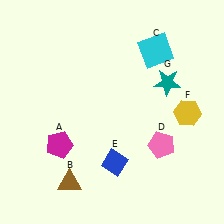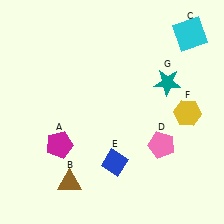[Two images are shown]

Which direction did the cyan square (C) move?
The cyan square (C) moved right.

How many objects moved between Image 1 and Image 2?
1 object moved between the two images.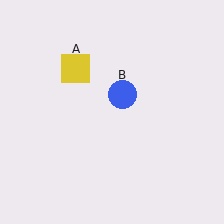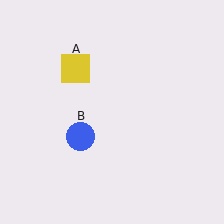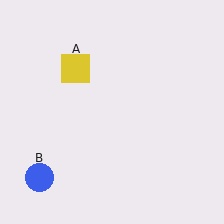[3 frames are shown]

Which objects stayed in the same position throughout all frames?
Yellow square (object A) remained stationary.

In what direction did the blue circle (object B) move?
The blue circle (object B) moved down and to the left.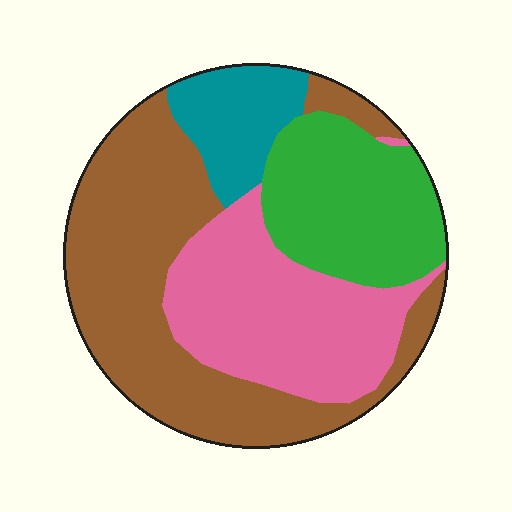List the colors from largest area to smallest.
From largest to smallest: brown, pink, green, teal.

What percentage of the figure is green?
Green takes up about one fifth (1/5) of the figure.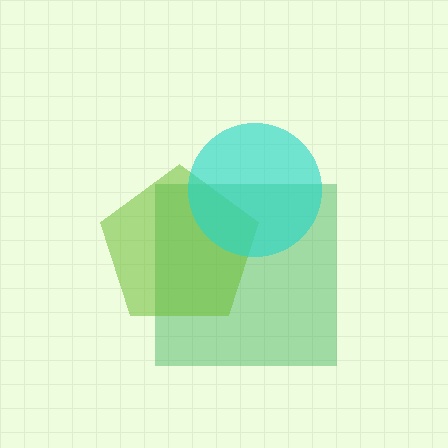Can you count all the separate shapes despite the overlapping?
Yes, there are 3 separate shapes.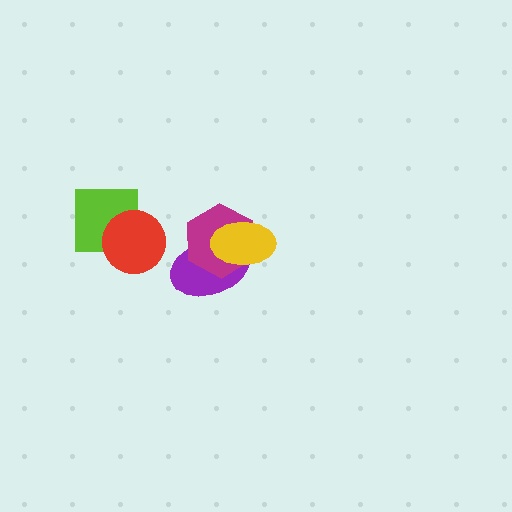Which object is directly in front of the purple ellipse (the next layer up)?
The magenta hexagon is directly in front of the purple ellipse.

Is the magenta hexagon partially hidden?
Yes, it is partially covered by another shape.